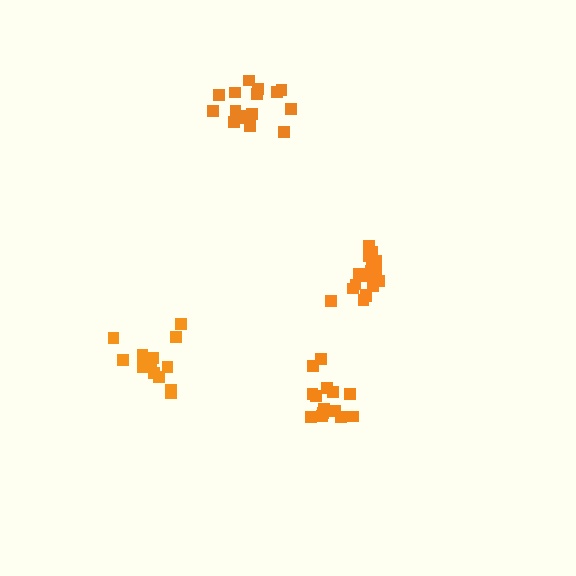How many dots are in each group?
Group 1: 19 dots, Group 2: 16 dots, Group 3: 13 dots, Group 4: 15 dots (63 total).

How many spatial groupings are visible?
There are 4 spatial groupings.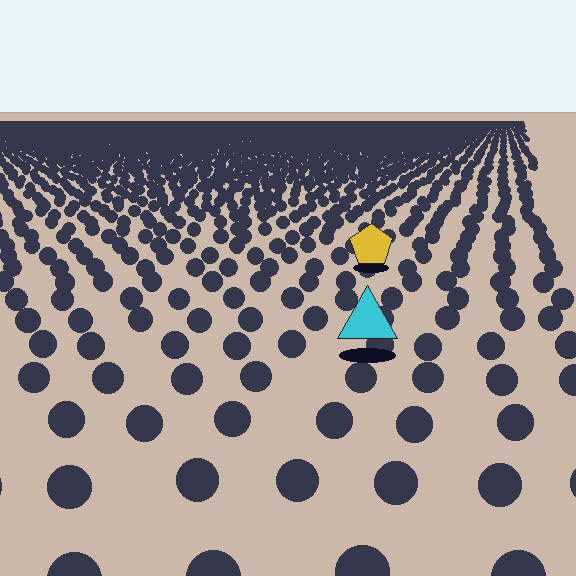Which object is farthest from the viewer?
The yellow pentagon is farthest from the viewer. It appears smaller and the ground texture around it is denser.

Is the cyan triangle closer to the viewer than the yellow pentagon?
Yes. The cyan triangle is closer — you can tell from the texture gradient: the ground texture is coarser near it.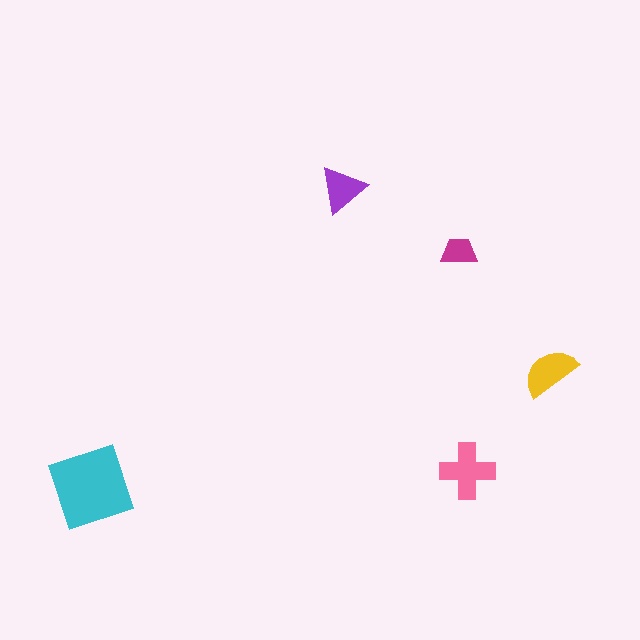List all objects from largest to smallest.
The cyan diamond, the pink cross, the yellow semicircle, the purple triangle, the magenta trapezoid.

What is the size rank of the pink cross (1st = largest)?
2nd.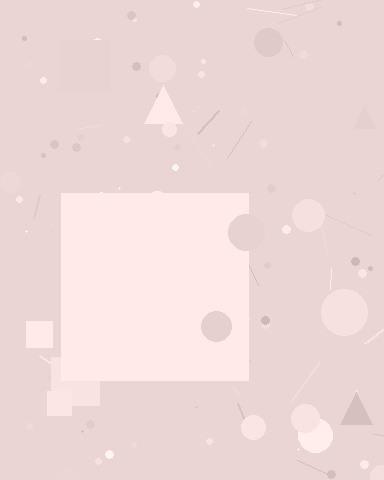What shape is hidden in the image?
A square is hidden in the image.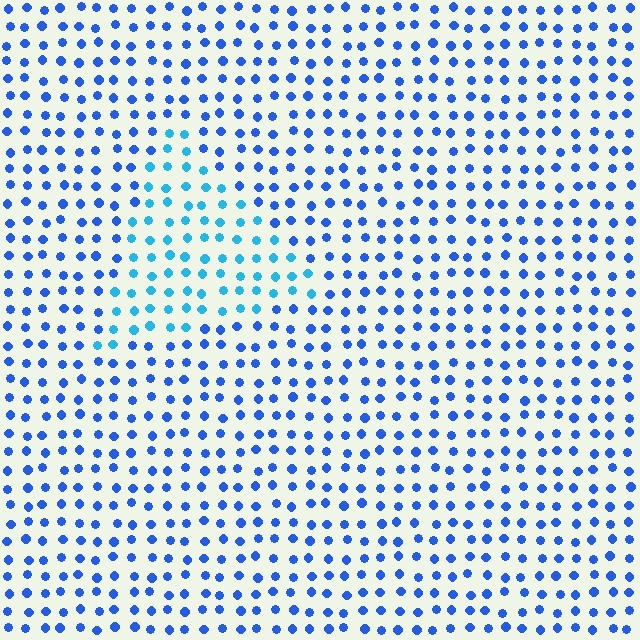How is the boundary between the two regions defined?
The boundary is defined purely by a slight shift in hue (about 30 degrees). Spacing, size, and orientation are identical on both sides.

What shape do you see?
I see a triangle.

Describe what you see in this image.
The image is filled with small blue elements in a uniform arrangement. A triangle-shaped region is visible where the elements are tinted to a slightly different hue, forming a subtle color boundary.